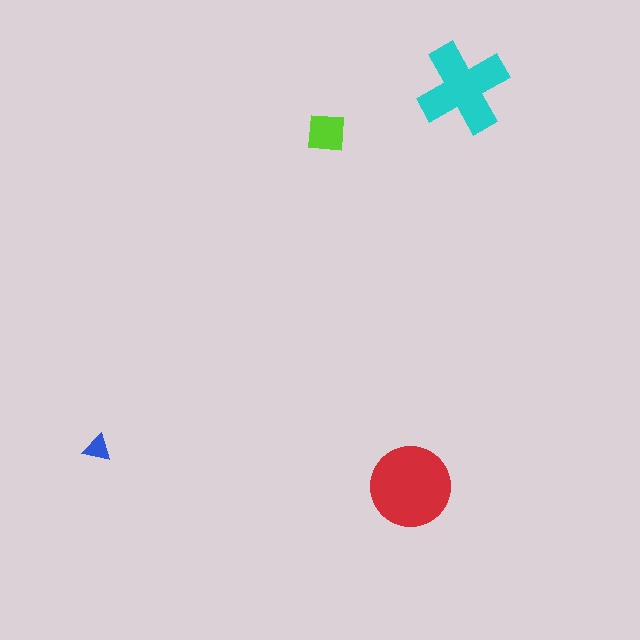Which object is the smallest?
The blue triangle.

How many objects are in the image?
There are 4 objects in the image.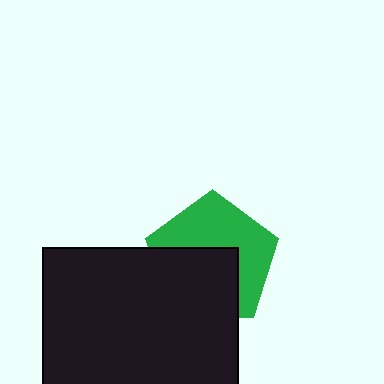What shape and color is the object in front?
The object in front is a black square.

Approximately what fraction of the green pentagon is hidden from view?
Roughly 47% of the green pentagon is hidden behind the black square.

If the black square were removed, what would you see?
You would see the complete green pentagon.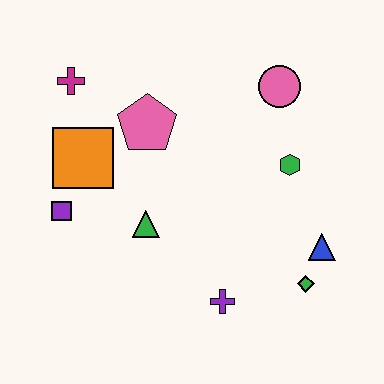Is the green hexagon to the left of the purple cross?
No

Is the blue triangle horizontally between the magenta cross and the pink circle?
No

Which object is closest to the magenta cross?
The orange square is closest to the magenta cross.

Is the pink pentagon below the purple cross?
No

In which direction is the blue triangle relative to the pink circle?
The blue triangle is below the pink circle.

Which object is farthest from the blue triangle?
The magenta cross is farthest from the blue triangle.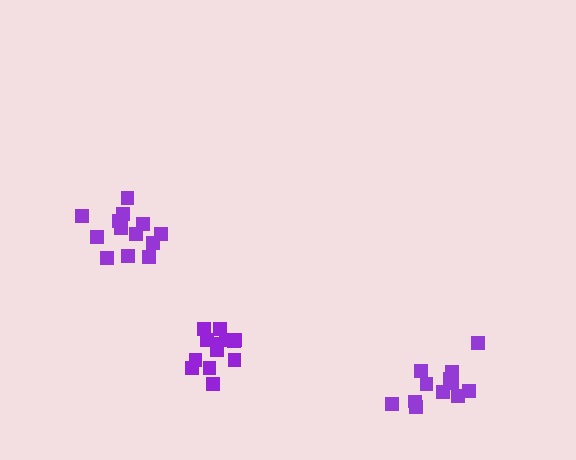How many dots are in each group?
Group 1: 13 dots, Group 2: 12 dots, Group 3: 14 dots (39 total).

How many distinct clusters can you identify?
There are 3 distinct clusters.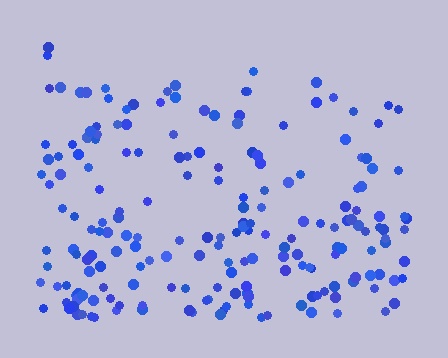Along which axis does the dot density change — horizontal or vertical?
Vertical.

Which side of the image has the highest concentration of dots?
The bottom.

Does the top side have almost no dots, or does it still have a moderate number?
Still a moderate number, just noticeably fewer than the bottom.